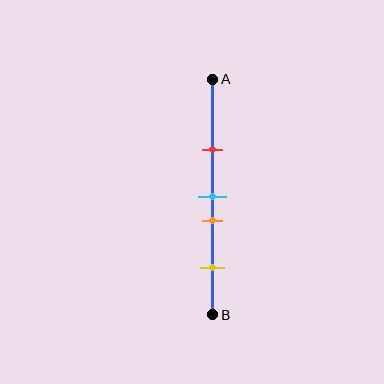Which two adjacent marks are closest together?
The cyan and orange marks are the closest adjacent pair.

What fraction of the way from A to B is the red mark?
The red mark is approximately 30% (0.3) of the way from A to B.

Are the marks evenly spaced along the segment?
No, the marks are not evenly spaced.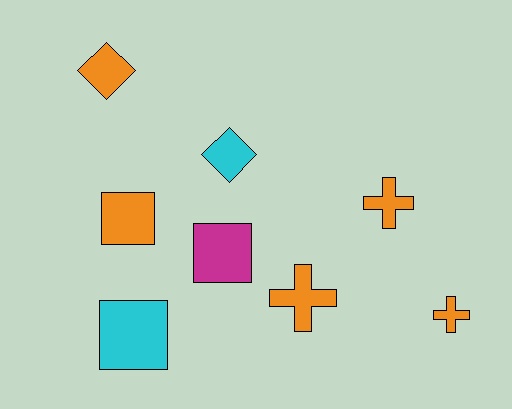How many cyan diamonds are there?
There is 1 cyan diamond.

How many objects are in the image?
There are 8 objects.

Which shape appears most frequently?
Cross, with 3 objects.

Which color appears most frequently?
Orange, with 5 objects.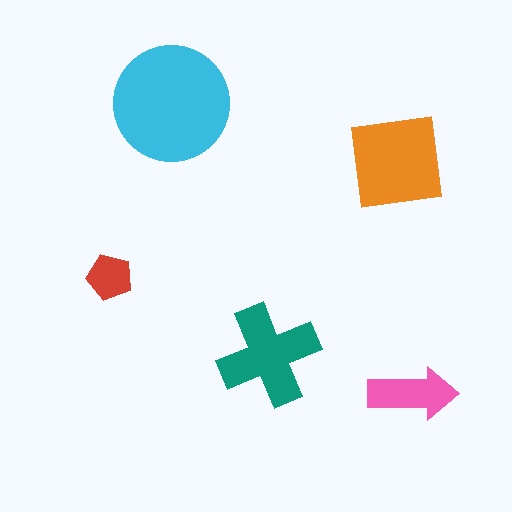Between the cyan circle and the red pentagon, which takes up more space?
The cyan circle.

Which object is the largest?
The cyan circle.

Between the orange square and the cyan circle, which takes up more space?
The cyan circle.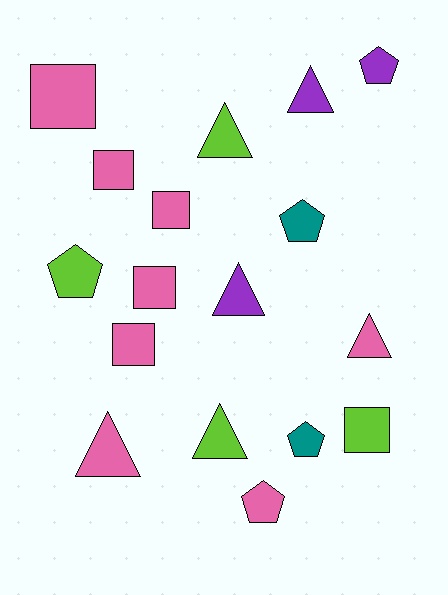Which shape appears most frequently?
Triangle, with 6 objects.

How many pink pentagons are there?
There is 1 pink pentagon.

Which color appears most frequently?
Pink, with 8 objects.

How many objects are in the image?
There are 17 objects.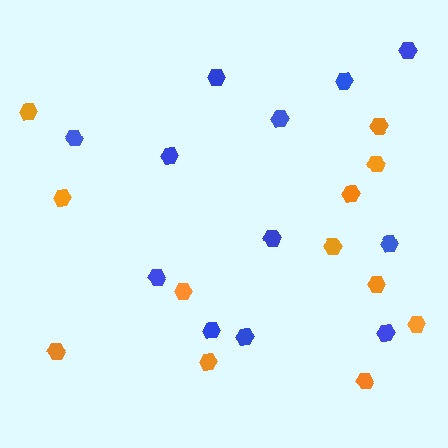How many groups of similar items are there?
There are 2 groups: one group of blue hexagons (12) and one group of orange hexagons (12).